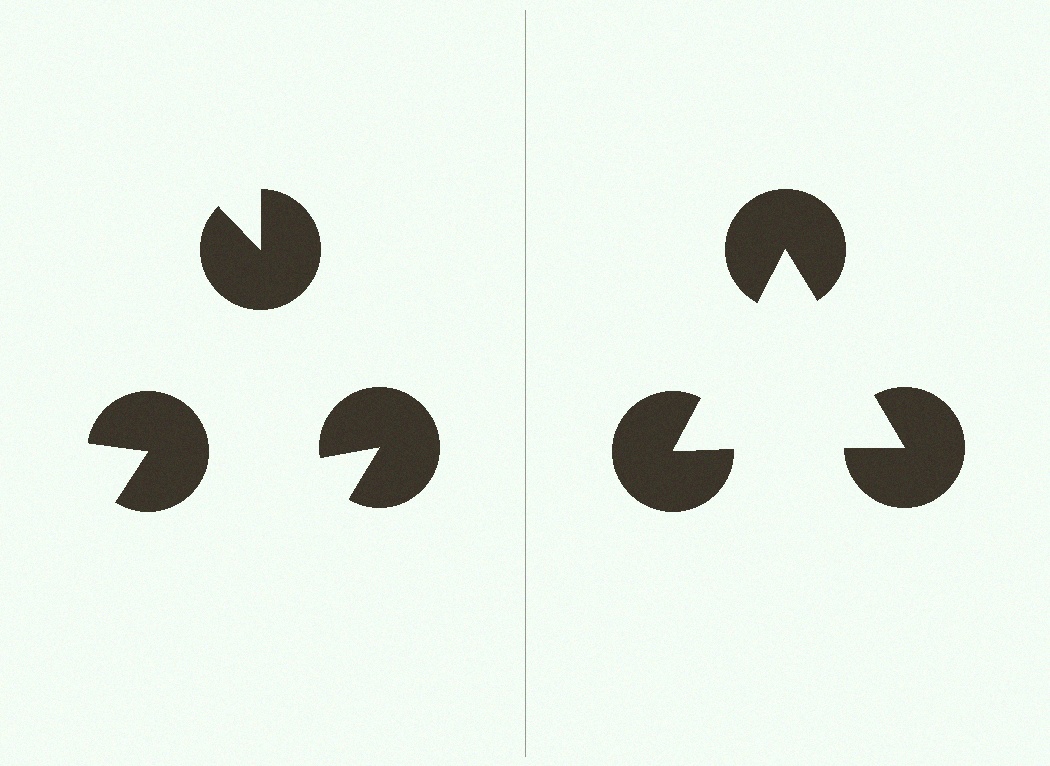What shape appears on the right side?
An illusory triangle.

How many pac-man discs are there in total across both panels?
6 — 3 on each side.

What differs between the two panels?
The pac-man discs are positioned identically on both sides; only the wedge orientations differ. On the right they align to a triangle; on the left they are misaligned.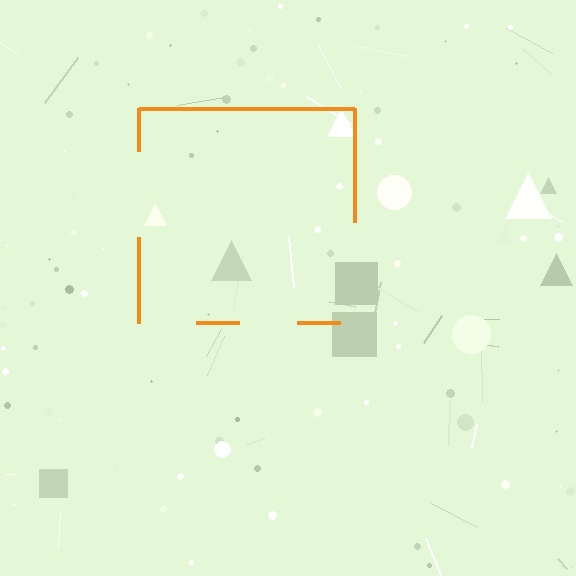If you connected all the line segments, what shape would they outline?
They would outline a square.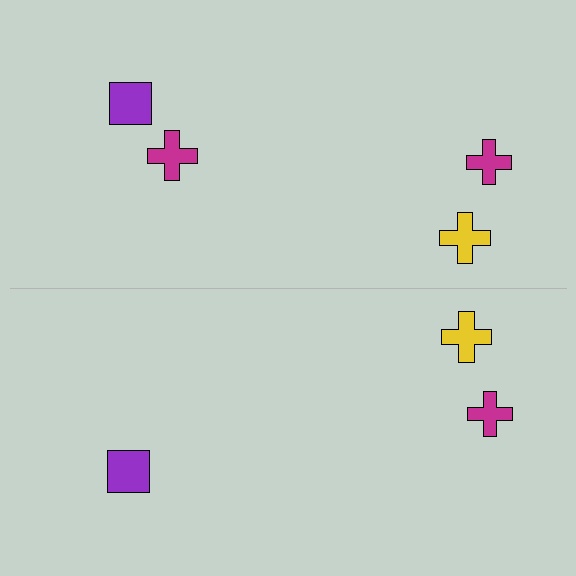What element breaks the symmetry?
A magenta cross is missing from the bottom side.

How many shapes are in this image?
There are 7 shapes in this image.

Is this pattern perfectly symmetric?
No, the pattern is not perfectly symmetric. A magenta cross is missing from the bottom side.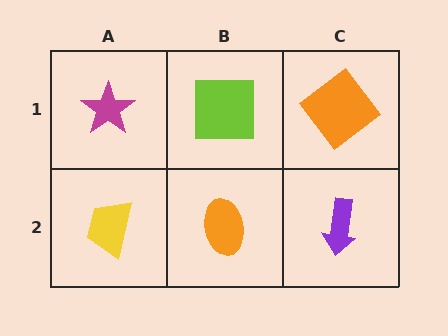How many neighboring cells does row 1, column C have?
2.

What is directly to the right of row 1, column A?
A lime square.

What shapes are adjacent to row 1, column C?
A purple arrow (row 2, column C), a lime square (row 1, column B).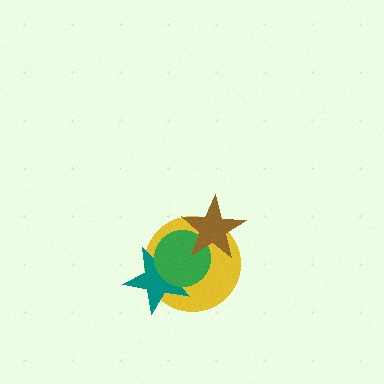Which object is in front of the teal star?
The green circle is in front of the teal star.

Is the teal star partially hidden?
Yes, it is partially covered by another shape.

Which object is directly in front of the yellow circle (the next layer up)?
The teal star is directly in front of the yellow circle.